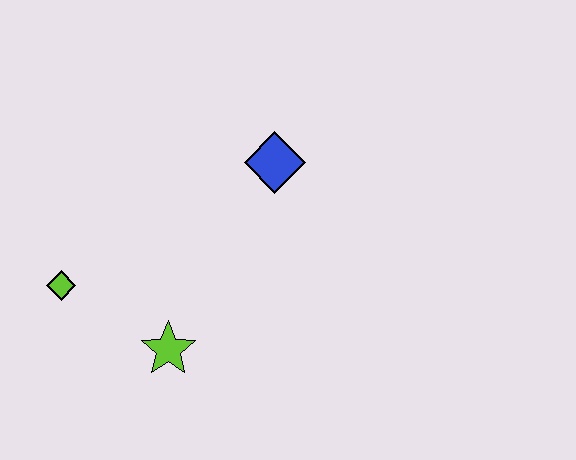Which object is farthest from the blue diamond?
The lime diamond is farthest from the blue diamond.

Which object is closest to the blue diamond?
The lime star is closest to the blue diamond.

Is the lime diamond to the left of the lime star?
Yes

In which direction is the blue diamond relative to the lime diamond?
The blue diamond is to the right of the lime diamond.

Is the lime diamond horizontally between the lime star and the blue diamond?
No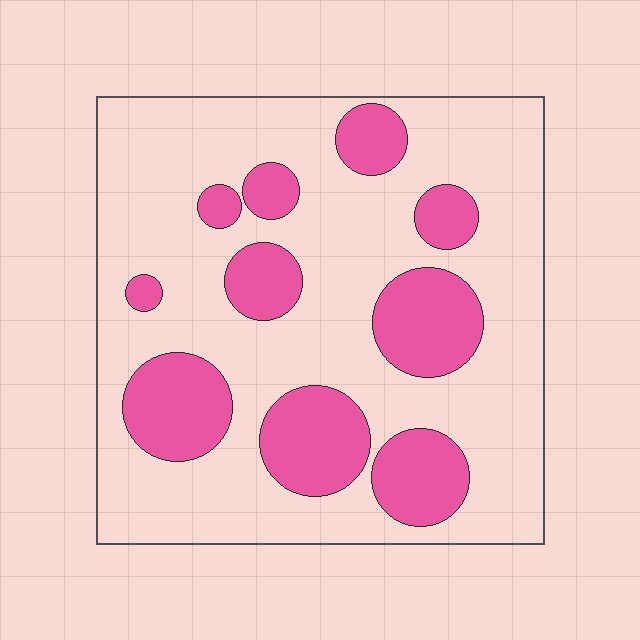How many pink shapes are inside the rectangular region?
10.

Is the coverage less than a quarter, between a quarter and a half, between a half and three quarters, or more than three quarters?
Between a quarter and a half.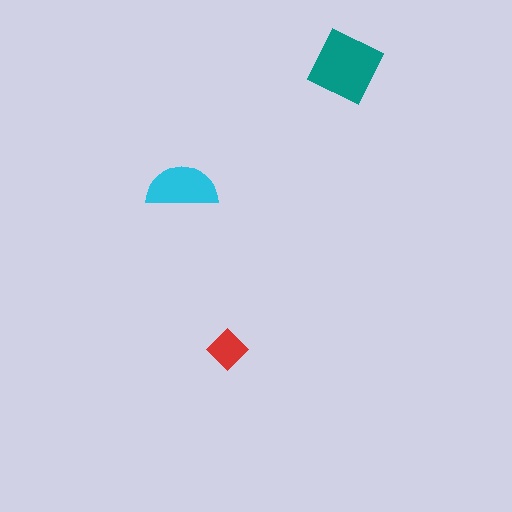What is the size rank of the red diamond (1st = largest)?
3rd.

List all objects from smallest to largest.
The red diamond, the cyan semicircle, the teal square.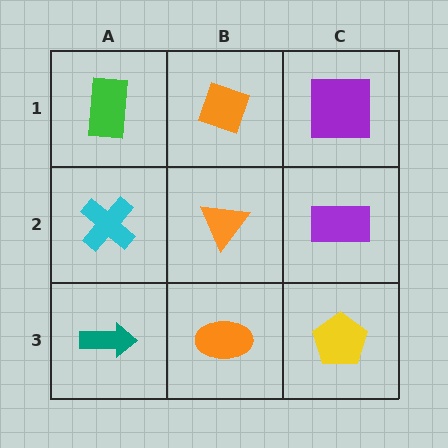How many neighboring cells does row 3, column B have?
3.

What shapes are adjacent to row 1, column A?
A cyan cross (row 2, column A), an orange diamond (row 1, column B).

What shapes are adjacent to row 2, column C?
A purple square (row 1, column C), a yellow pentagon (row 3, column C), an orange triangle (row 2, column B).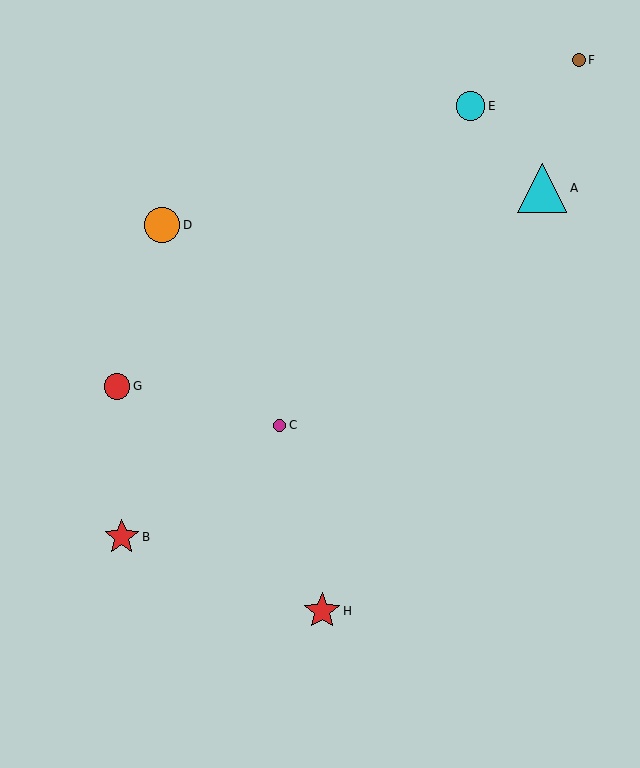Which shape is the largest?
The cyan triangle (labeled A) is the largest.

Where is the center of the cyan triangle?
The center of the cyan triangle is at (542, 188).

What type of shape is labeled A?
Shape A is a cyan triangle.